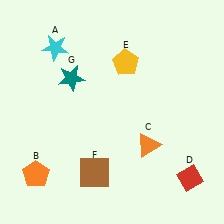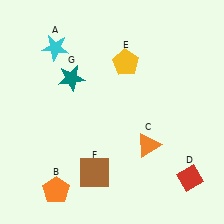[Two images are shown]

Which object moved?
The orange pentagon (B) moved right.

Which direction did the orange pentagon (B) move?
The orange pentagon (B) moved right.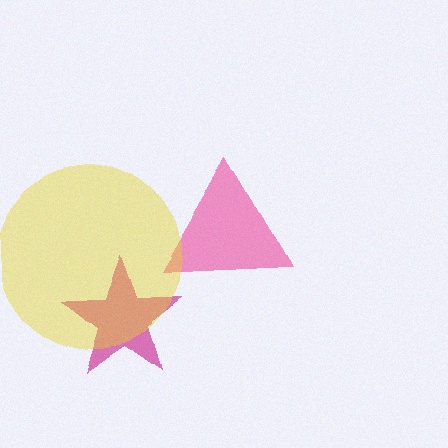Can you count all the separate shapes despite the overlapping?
Yes, there are 3 separate shapes.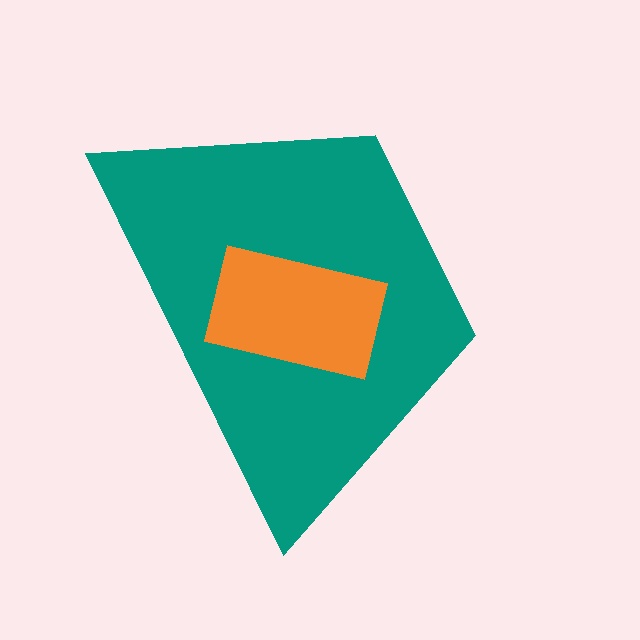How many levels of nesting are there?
2.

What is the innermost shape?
The orange rectangle.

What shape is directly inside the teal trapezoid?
The orange rectangle.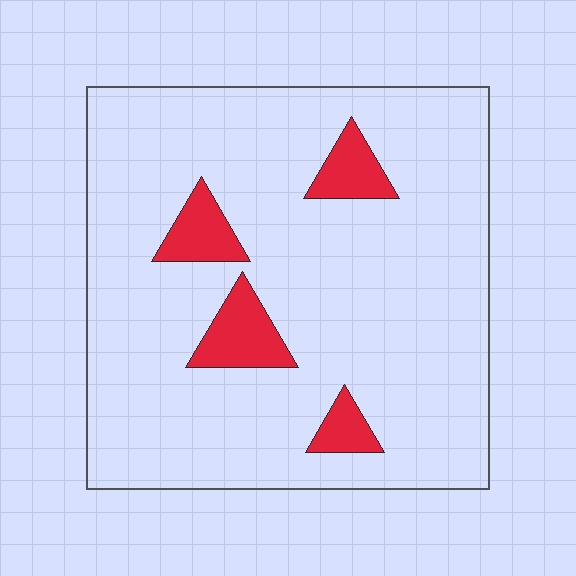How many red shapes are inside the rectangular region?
4.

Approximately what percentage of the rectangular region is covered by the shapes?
Approximately 10%.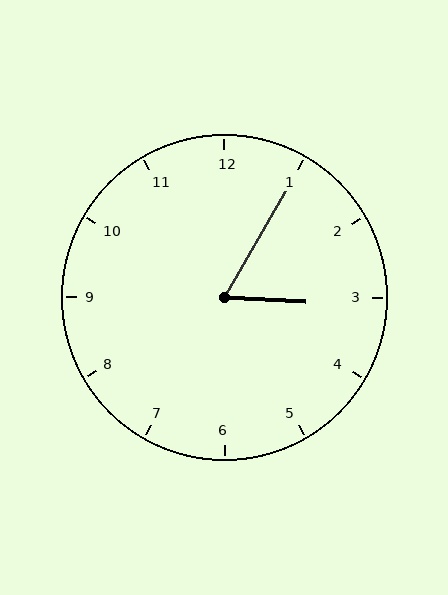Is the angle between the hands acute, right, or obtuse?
It is acute.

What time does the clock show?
3:05.